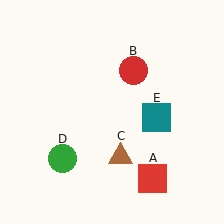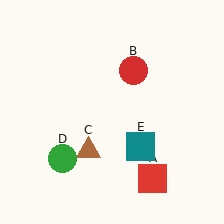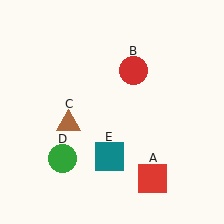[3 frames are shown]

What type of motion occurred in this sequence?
The brown triangle (object C), teal square (object E) rotated clockwise around the center of the scene.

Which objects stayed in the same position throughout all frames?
Red square (object A) and red circle (object B) and green circle (object D) remained stationary.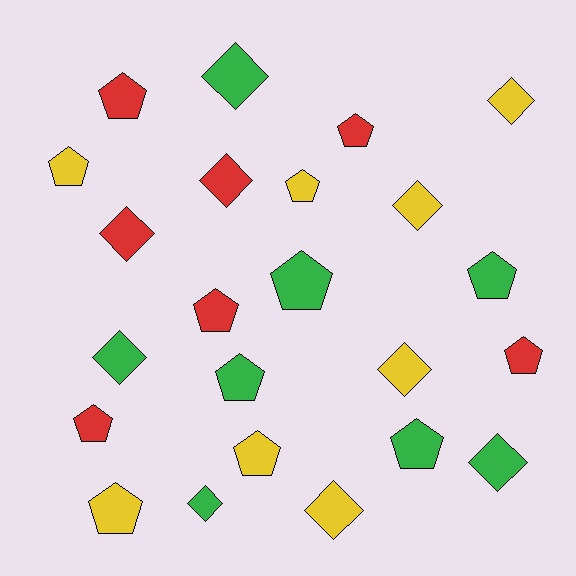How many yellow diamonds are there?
There are 4 yellow diamonds.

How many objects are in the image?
There are 23 objects.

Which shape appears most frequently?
Pentagon, with 13 objects.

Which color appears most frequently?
Yellow, with 8 objects.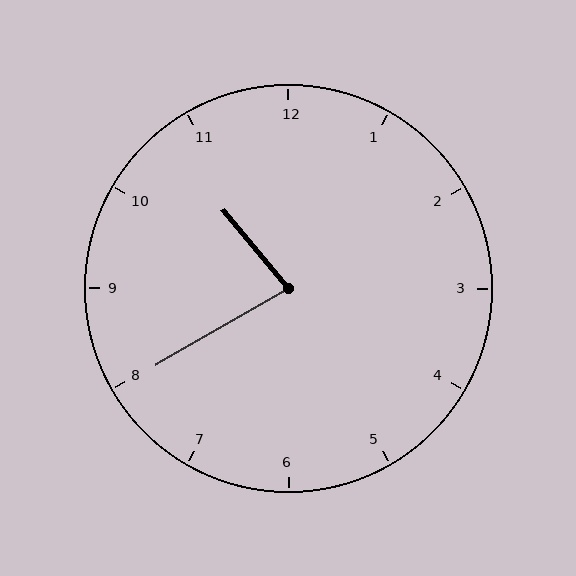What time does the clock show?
10:40.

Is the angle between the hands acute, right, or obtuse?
It is acute.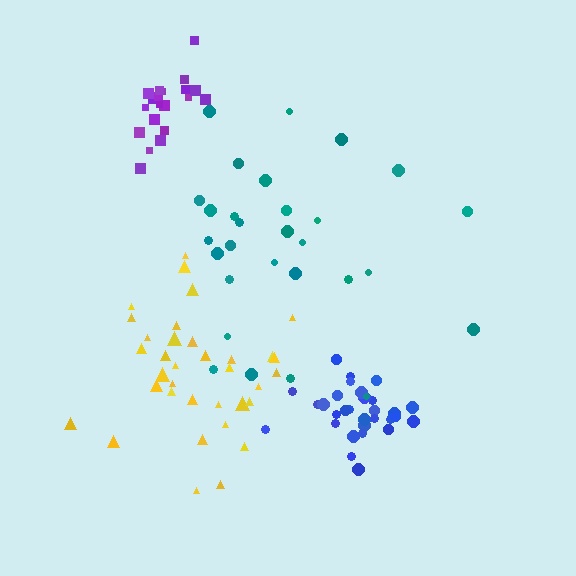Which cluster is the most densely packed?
Purple.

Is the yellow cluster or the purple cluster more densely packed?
Purple.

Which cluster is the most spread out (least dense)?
Teal.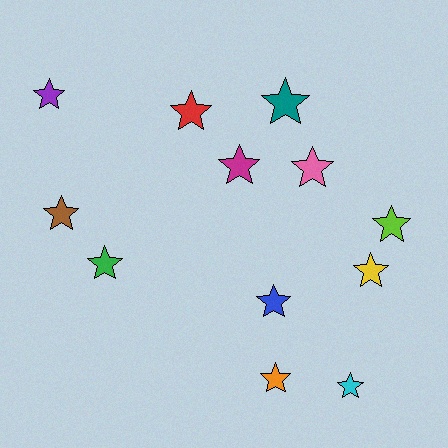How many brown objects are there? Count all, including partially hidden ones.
There is 1 brown object.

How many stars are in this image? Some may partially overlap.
There are 12 stars.